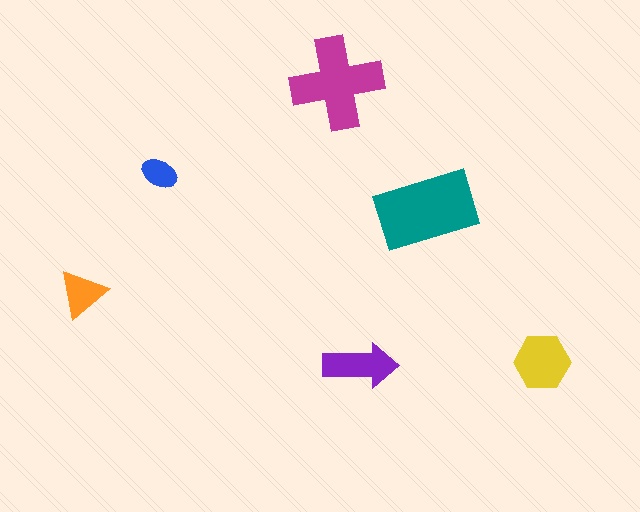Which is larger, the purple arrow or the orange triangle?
The purple arrow.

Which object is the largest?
The teal rectangle.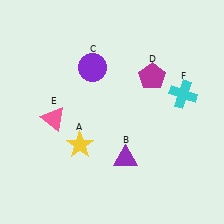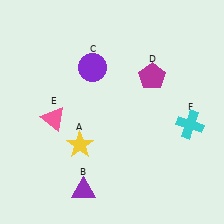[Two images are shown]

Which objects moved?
The objects that moved are: the purple triangle (B), the cyan cross (F).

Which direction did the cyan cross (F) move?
The cyan cross (F) moved down.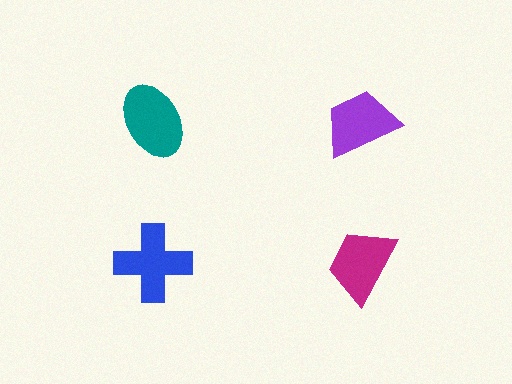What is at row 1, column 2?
A purple trapezoid.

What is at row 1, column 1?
A teal ellipse.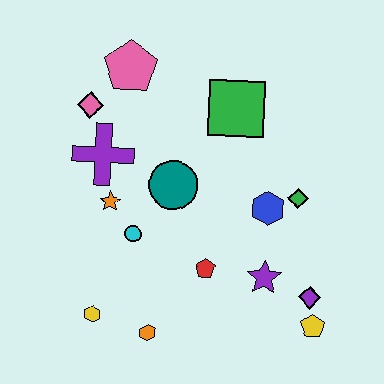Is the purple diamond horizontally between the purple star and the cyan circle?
No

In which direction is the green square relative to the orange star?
The green square is to the right of the orange star.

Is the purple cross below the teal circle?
No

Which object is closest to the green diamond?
The blue hexagon is closest to the green diamond.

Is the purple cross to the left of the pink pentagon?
Yes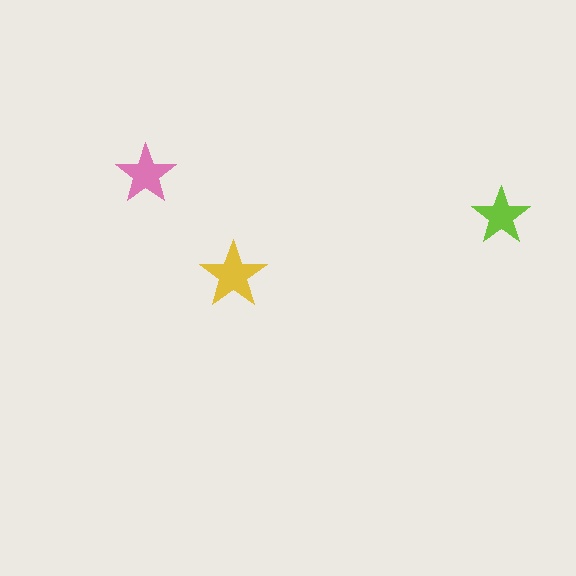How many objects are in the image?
There are 3 objects in the image.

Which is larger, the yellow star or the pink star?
The yellow one.